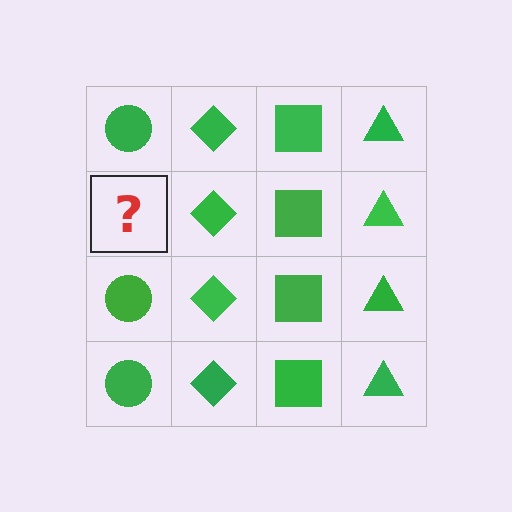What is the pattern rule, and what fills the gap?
The rule is that each column has a consistent shape. The gap should be filled with a green circle.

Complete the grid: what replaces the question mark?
The question mark should be replaced with a green circle.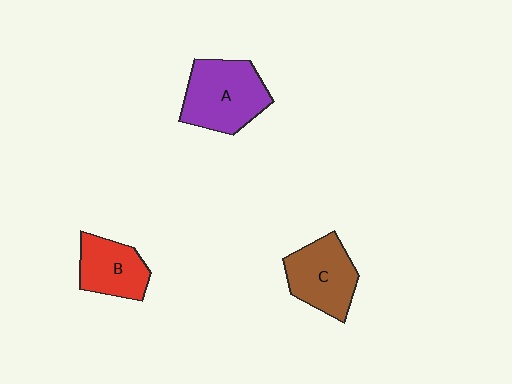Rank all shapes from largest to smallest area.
From largest to smallest: A (purple), C (brown), B (red).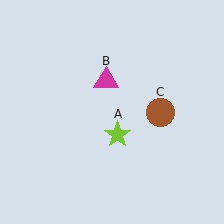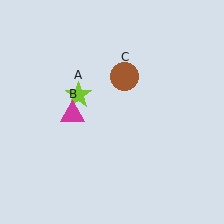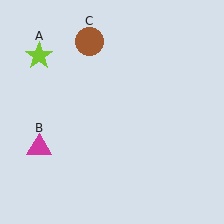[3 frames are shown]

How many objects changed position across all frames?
3 objects changed position: lime star (object A), magenta triangle (object B), brown circle (object C).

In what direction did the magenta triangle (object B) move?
The magenta triangle (object B) moved down and to the left.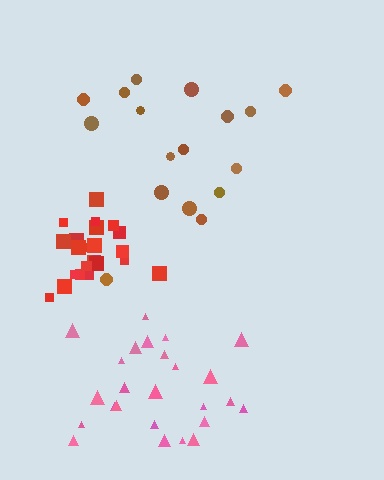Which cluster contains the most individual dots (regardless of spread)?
Pink (25).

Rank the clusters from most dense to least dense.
red, pink, brown.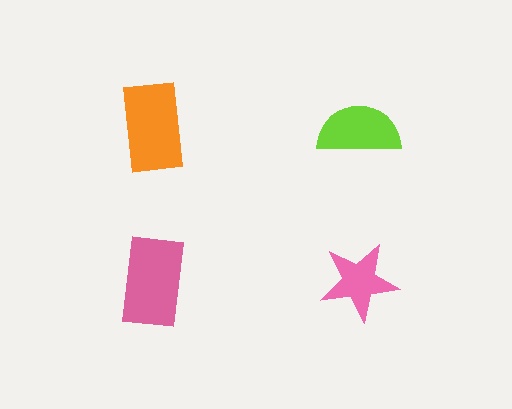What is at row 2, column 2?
A pink star.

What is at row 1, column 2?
A lime semicircle.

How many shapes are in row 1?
2 shapes.